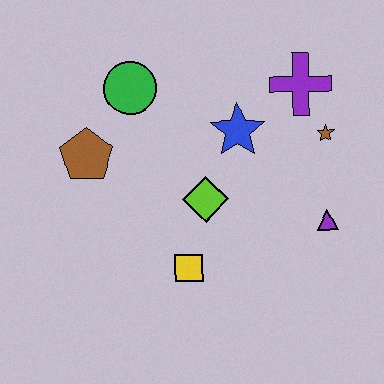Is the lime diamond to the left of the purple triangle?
Yes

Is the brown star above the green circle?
No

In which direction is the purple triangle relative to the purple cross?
The purple triangle is below the purple cross.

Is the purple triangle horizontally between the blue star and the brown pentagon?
No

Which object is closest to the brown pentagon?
The green circle is closest to the brown pentagon.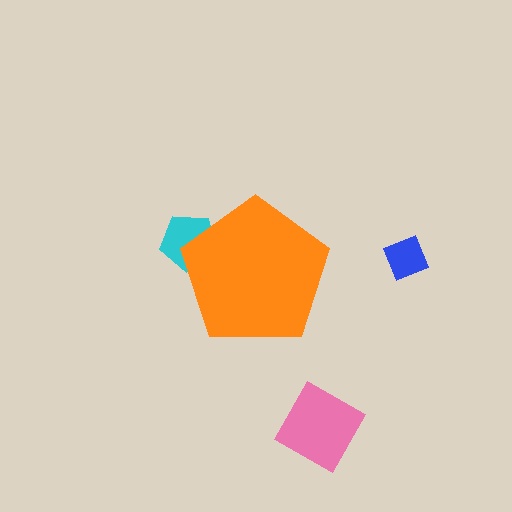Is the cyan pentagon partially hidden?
Yes, the cyan pentagon is partially hidden behind the orange pentagon.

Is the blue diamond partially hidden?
No, the blue diamond is fully visible.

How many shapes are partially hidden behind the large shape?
1 shape is partially hidden.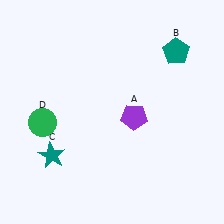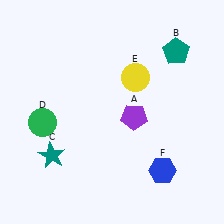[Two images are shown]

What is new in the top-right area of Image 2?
A yellow circle (E) was added in the top-right area of Image 2.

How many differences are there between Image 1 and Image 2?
There are 2 differences between the two images.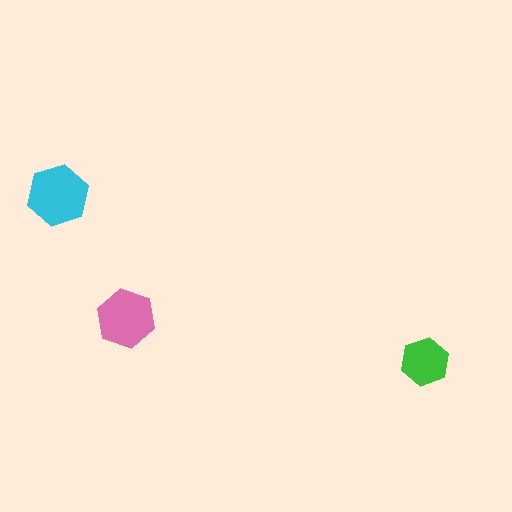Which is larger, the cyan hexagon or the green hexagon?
The cyan one.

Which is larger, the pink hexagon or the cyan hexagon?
The cyan one.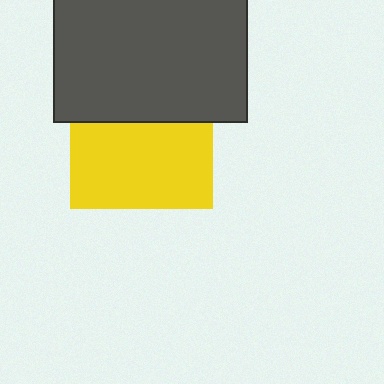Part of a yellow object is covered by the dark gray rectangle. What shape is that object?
It is a square.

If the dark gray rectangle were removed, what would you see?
You would see the complete yellow square.